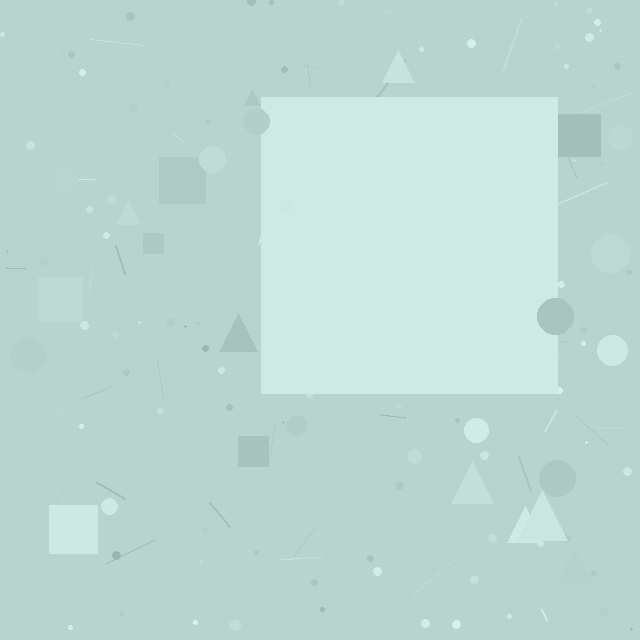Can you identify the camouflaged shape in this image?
The camouflaged shape is a square.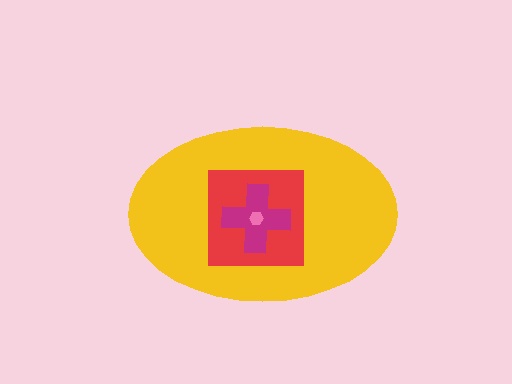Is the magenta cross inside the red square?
Yes.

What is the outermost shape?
The yellow ellipse.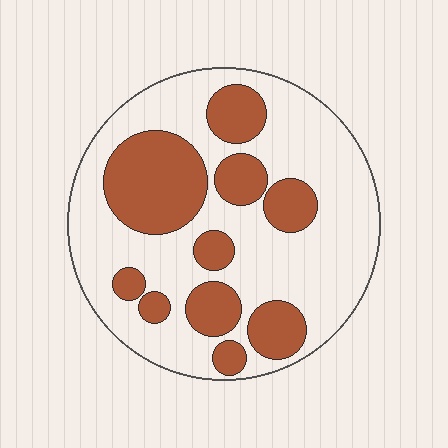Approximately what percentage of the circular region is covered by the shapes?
Approximately 35%.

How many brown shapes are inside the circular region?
10.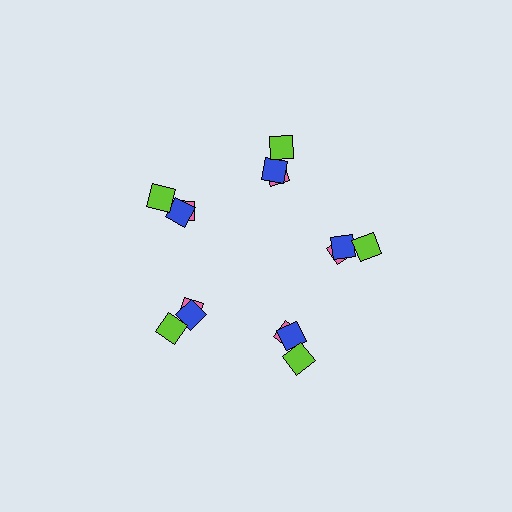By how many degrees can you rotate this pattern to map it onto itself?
The pattern maps onto itself every 72 degrees of rotation.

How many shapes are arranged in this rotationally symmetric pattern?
There are 15 shapes, arranged in 5 groups of 3.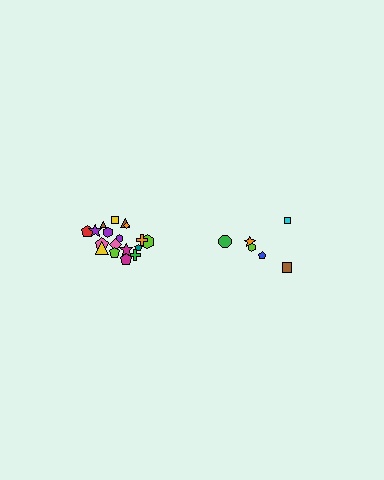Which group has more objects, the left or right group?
The left group.